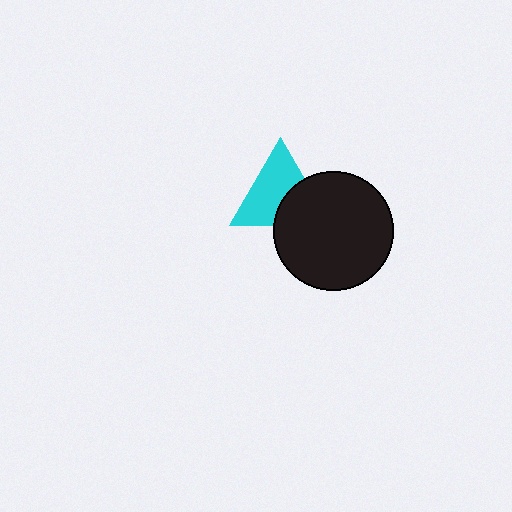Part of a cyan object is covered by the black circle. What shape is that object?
It is a triangle.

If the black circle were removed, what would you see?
You would see the complete cyan triangle.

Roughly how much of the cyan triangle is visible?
About half of it is visible (roughly 64%).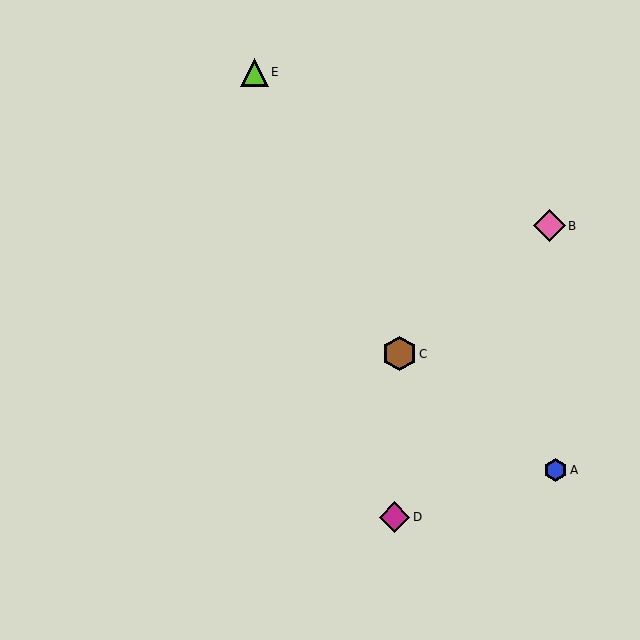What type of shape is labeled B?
Shape B is a pink diamond.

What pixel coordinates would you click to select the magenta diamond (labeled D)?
Click at (395, 517) to select the magenta diamond D.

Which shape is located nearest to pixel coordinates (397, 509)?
The magenta diamond (labeled D) at (395, 517) is nearest to that location.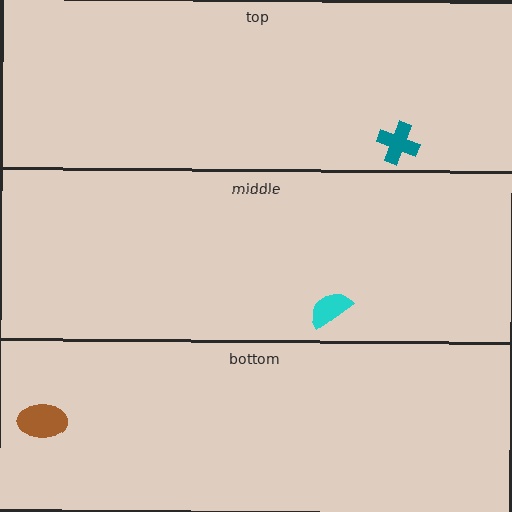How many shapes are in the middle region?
1.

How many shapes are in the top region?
1.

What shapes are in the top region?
The teal cross.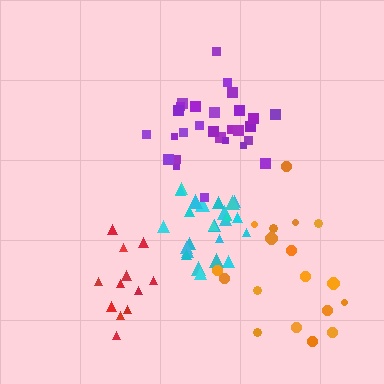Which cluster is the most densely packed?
Cyan.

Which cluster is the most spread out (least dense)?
Orange.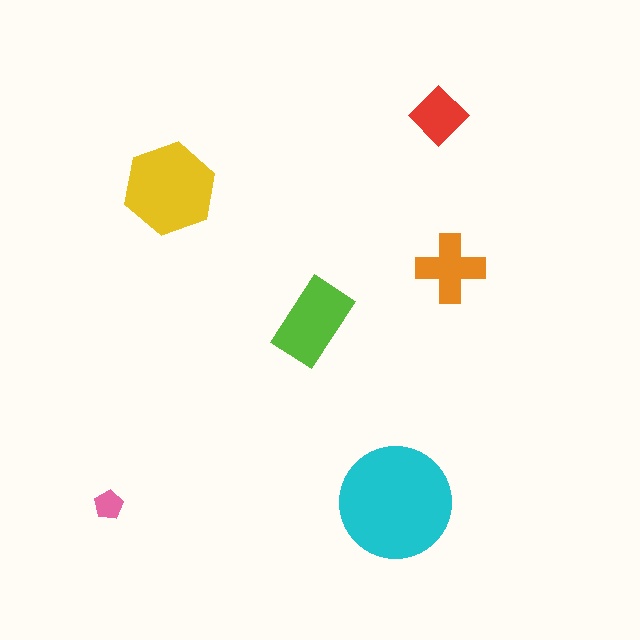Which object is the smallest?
The pink pentagon.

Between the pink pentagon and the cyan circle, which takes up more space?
The cyan circle.